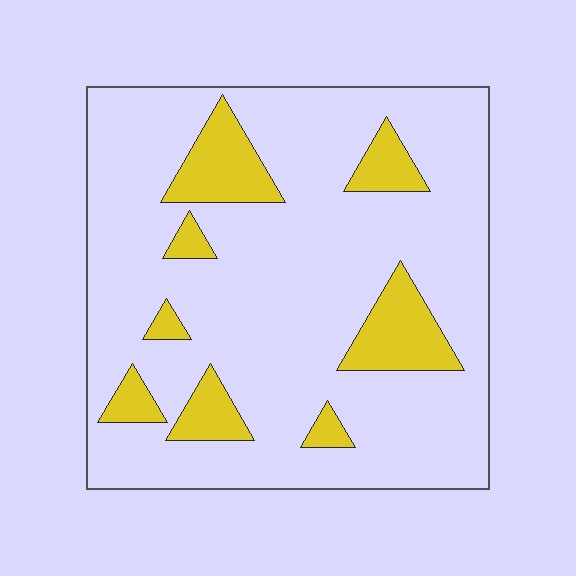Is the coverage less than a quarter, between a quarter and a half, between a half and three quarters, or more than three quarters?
Less than a quarter.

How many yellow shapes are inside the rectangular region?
8.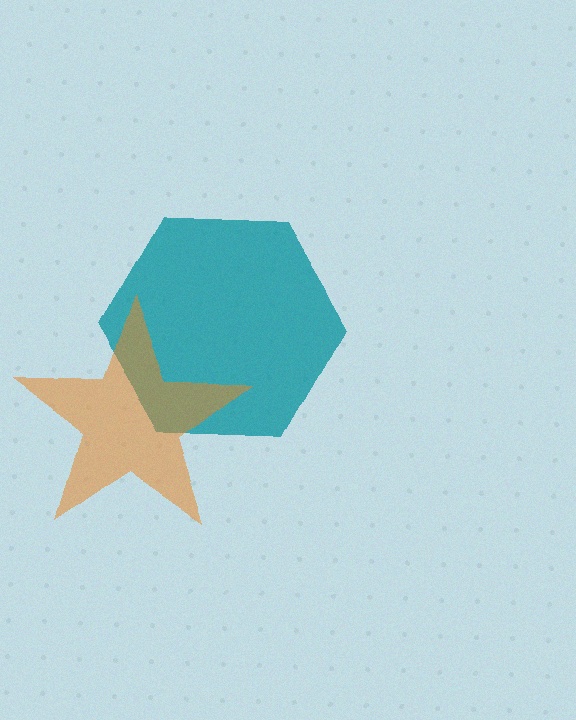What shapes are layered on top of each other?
The layered shapes are: a teal hexagon, an orange star.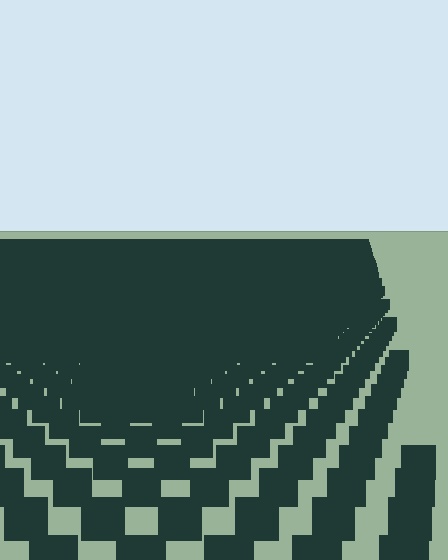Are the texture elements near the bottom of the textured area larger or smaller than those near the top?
Larger. Near the bottom, elements are closer to the viewer and appear at a bigger on-screen size.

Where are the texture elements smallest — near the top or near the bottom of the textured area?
Near the top.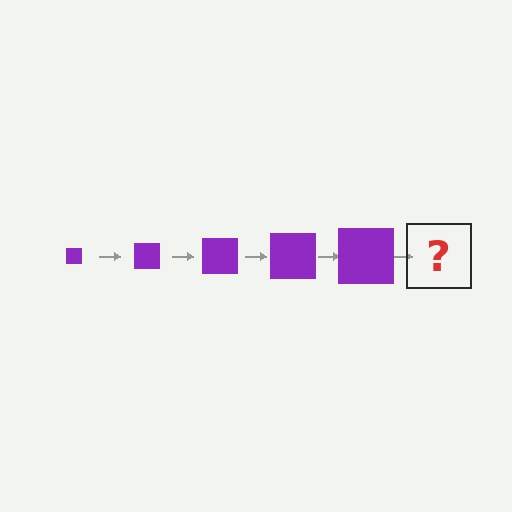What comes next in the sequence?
The next element should be a purple square, larger than the previous one.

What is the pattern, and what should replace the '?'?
The pattern is that the square gets progressively larger each step. The '?' should be a purple square, larger than the previous one.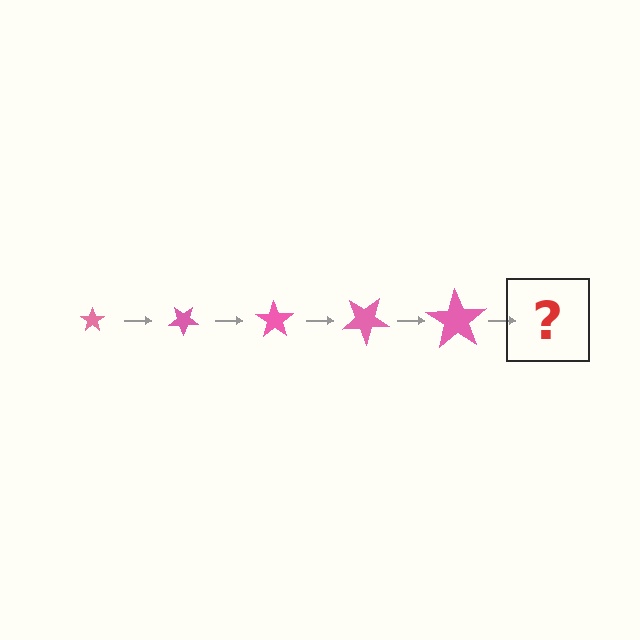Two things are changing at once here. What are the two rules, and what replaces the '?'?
The two rules are that the star grows larger each step and it rotates 35 degrees each step. The '?' should be a star, larger than the previous one and rotated 175 degrees from the start.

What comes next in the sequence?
The next element should be a star, larger than the previous one and rotated 175 degrees from the start.